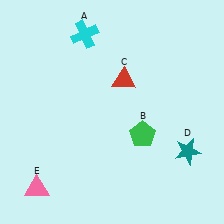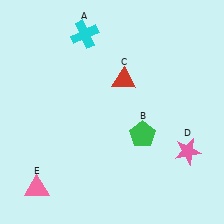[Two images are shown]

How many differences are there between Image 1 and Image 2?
There is 1 difference between the two images.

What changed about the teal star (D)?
In Image 1, D is teal. In Image 2, it changed to pink.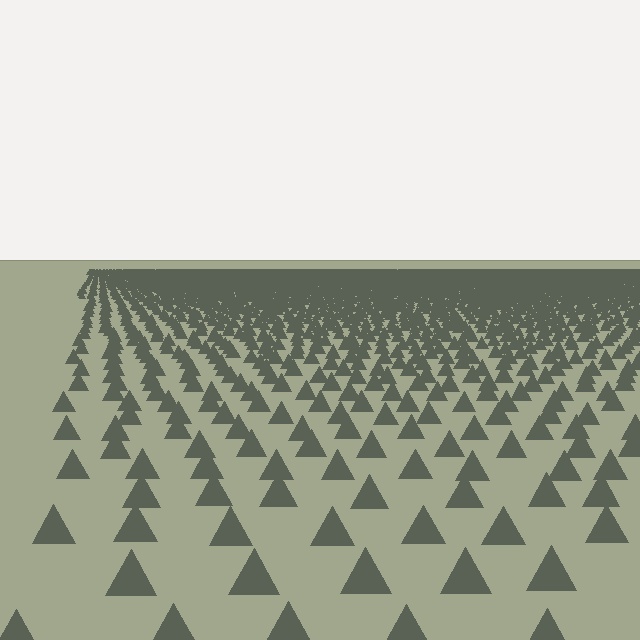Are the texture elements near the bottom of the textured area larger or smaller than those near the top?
Larger. Near the bottom, elements are closer to the viewer and appear at a bigger on-screen size.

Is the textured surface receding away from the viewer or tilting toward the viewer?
The surface is receding away from the viewer. Texture elements get smaller and denser toward the top.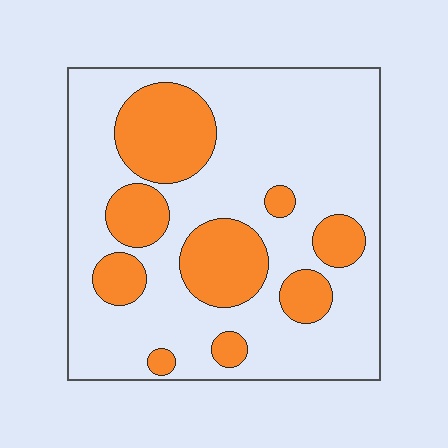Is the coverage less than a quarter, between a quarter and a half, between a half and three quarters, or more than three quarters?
Between a quarter and a half.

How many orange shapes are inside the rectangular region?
9.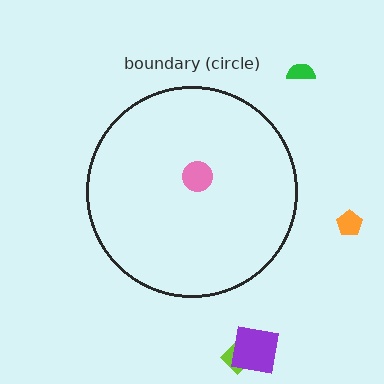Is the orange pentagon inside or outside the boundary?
Outside.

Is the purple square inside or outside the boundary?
Outside.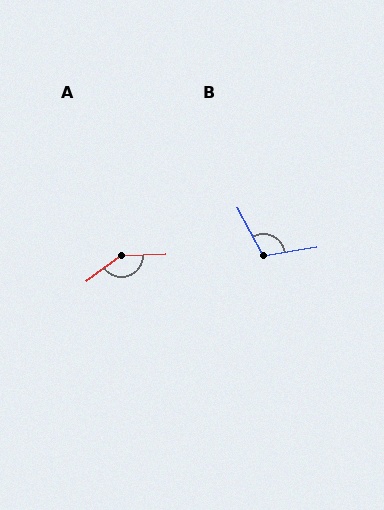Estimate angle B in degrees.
Approximately 108 degrees.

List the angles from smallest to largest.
B (108°), A (145°).